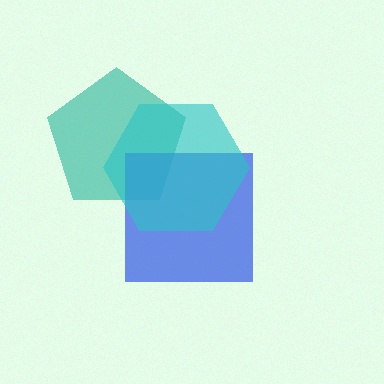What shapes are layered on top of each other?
The layered shapes are: a teal pentagon, a blue square, a cyan hexagon.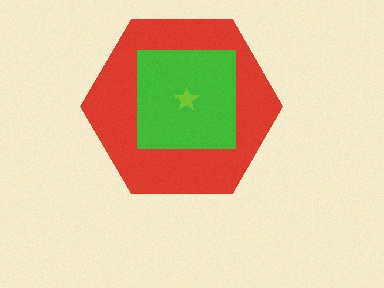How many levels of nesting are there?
3.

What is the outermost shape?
The red hexagon.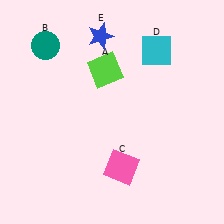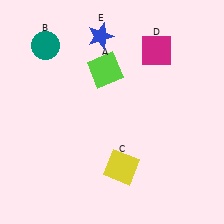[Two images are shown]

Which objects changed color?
C changed from pink to yellow. D changed from cyan to magenta.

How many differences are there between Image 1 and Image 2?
There are 2 differences between the two images.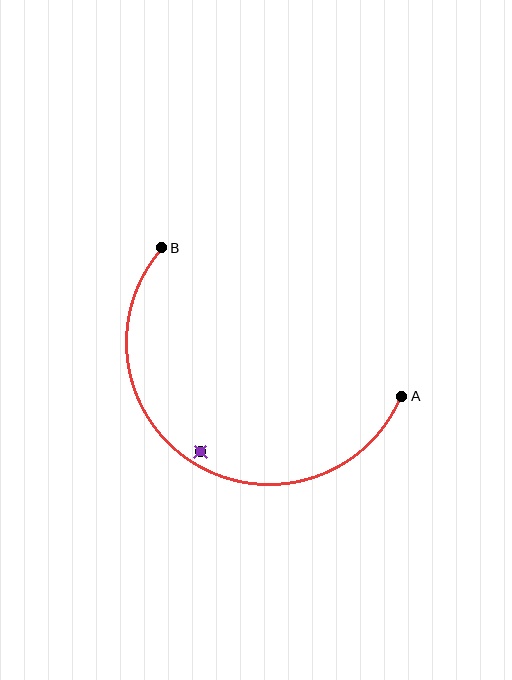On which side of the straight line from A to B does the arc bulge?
The arc bulges below the straight line connecting A and B.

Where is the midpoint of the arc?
The arc midpoint is the point on the curve farthest from the straight line joining A and B. It sits below that line.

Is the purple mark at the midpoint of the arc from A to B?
No — the purple mark does not lie on the arc at all. It sits slightly inside the curve.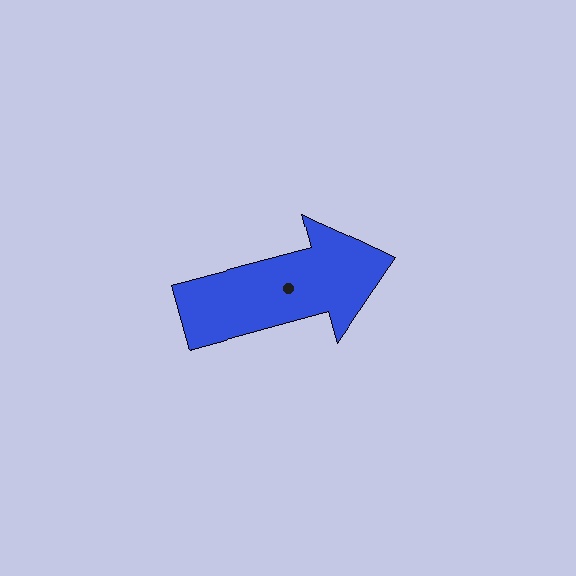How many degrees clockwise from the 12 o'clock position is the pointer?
Approximately 75 degrees.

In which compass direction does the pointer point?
East.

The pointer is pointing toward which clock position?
Roughly 2 o'clock.